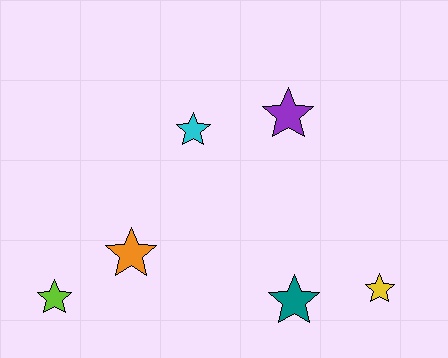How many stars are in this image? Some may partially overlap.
There are 6 stars.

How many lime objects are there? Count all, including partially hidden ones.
There is 1 lime object.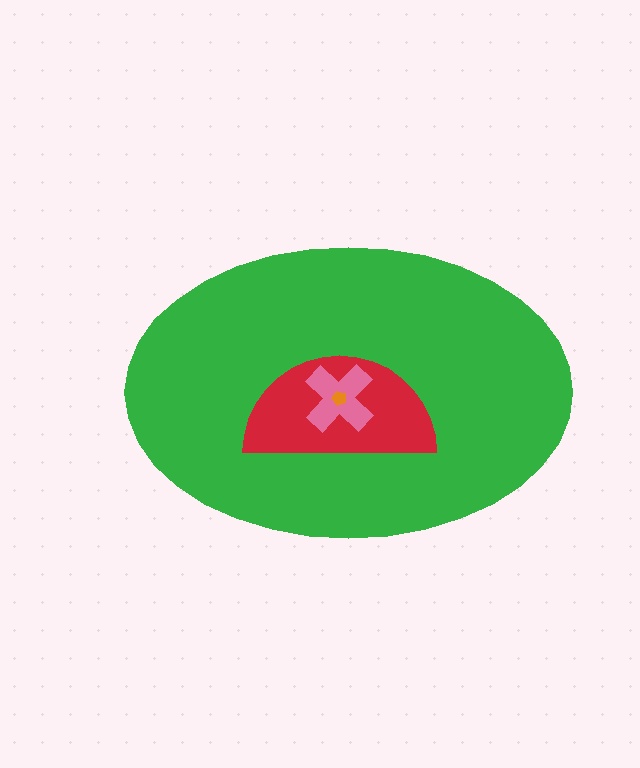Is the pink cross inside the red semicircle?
Yes.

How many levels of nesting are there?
4.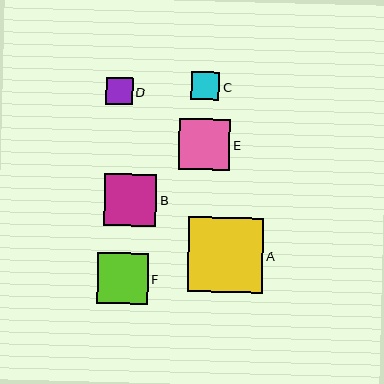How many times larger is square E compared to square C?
Square E is approximately 1.8 times the size of square C.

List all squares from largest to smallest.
From largest to smallest: A, B, E, F, C, D.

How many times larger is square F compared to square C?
Square F is approximately 1.8 times the size of square C.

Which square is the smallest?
Square D is the smallest with a size of approximately 27 pixels.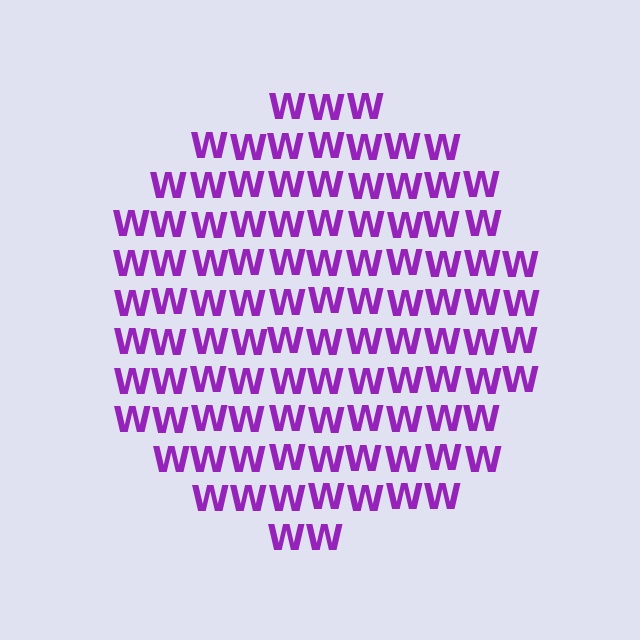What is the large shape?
The large shape is a circle.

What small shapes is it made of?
It is made of small letter W's.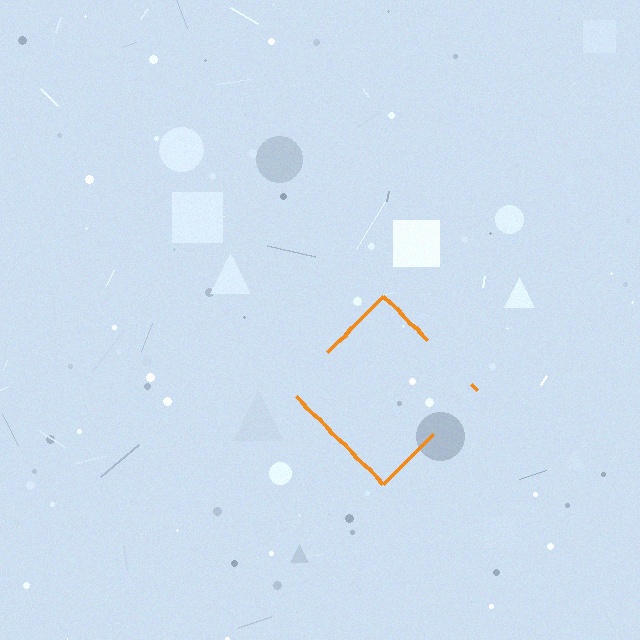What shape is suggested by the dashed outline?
The dashed outline suggests a diamond.